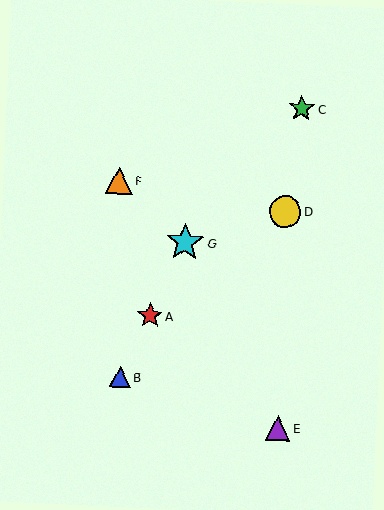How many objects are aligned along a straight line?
3 objects (A, B, G) are aligned along a straight line.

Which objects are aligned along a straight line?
Objects A, B, G are aligned along a straight line.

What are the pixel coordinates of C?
Object C is at (302, 108).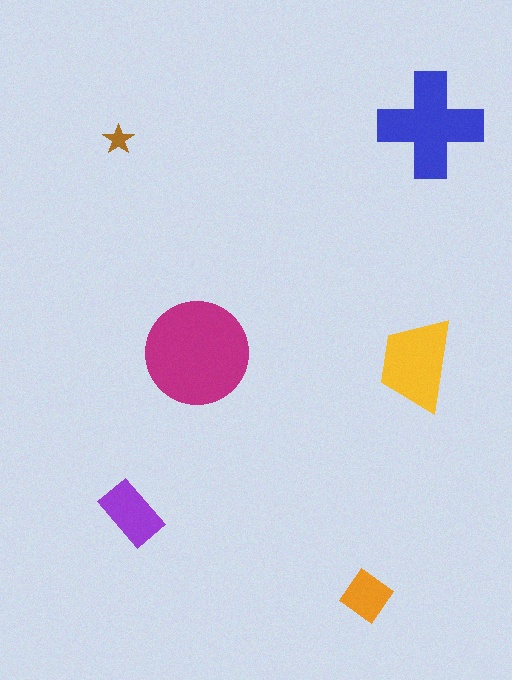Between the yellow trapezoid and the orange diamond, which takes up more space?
The yellow trapezoid.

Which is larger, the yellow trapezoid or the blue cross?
The blue cross.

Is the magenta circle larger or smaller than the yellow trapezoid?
Larger.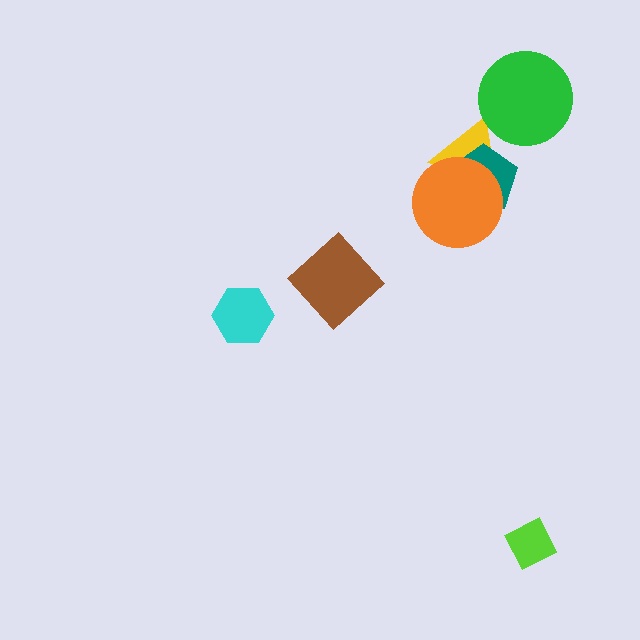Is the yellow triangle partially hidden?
Yes, it is partially covered by another shape.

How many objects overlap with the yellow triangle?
3 objects overlap with the yellow triangle.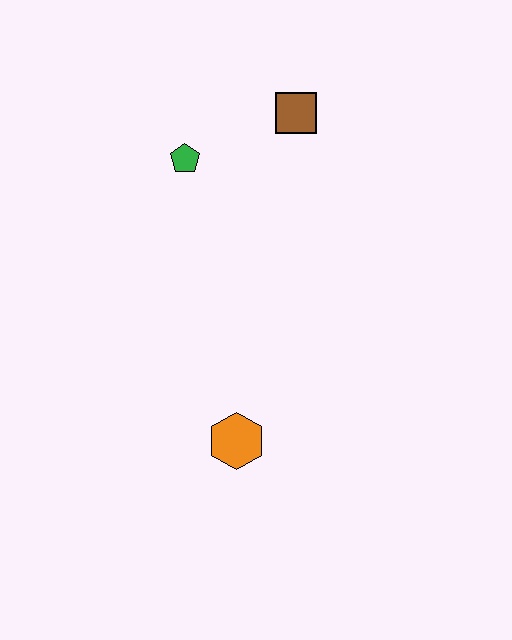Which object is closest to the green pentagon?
The brown square is closest to the green pentagon.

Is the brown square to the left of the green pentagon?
No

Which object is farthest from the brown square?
The orange hexagon is farthest from the brown square.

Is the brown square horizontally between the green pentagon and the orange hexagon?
No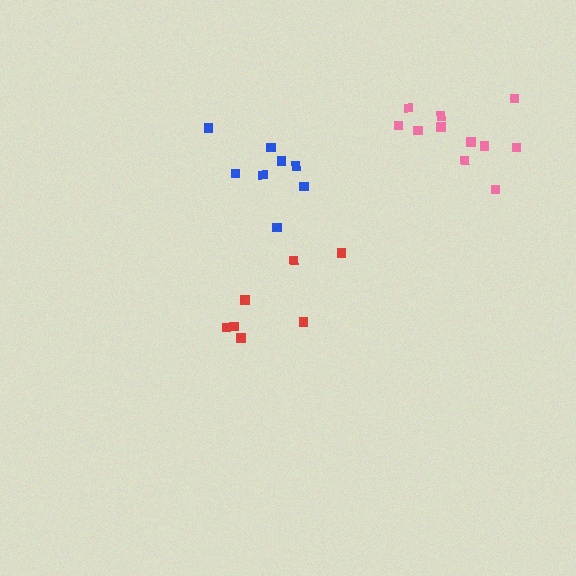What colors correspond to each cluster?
The clusters are colored: red, blue, pink.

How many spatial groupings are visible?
There are 3 spatial groupings.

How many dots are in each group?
Group 1: 7 dots, Group 2: 8 dots, Group 3: 11 dots (26 total).